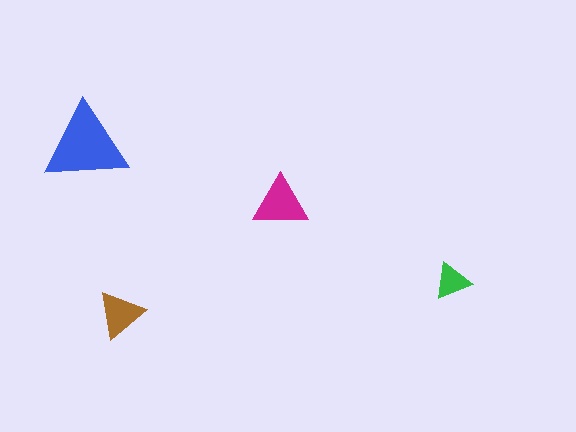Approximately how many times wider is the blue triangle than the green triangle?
About 2.5 times wider.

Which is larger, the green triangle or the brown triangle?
The brown one.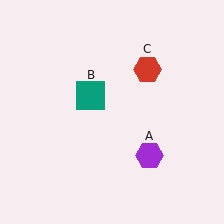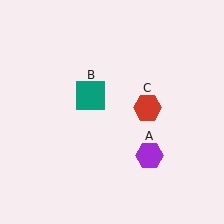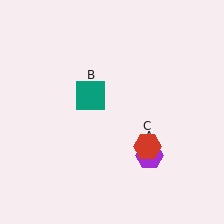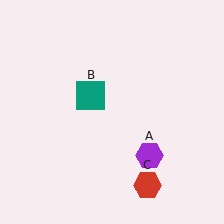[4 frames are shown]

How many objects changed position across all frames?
1 object changed position: red hexagon (object C).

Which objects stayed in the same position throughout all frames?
Purple hexagon (object A) and teal square (object B) remained stationary.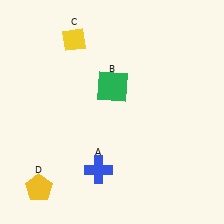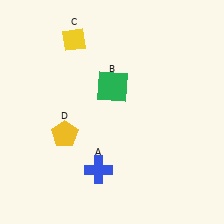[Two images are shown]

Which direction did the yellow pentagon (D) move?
The yellow pentagon (D) moved up.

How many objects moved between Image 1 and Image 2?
1 object moved between the two images.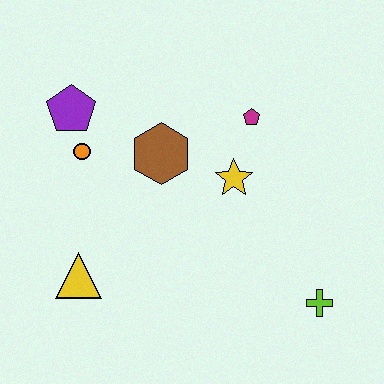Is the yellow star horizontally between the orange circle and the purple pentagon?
No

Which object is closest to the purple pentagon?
The orange circle is closest to the purple pentagon.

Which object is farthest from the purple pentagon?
The lime cross is farthest from the purple pentagon.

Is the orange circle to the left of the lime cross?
Yes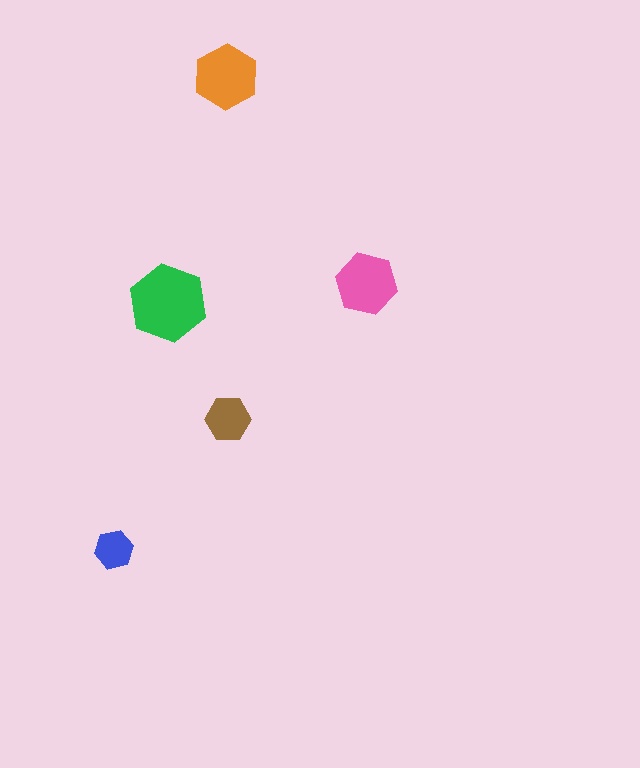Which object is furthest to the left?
The blue hexagon is leftmost.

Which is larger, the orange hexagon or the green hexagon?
The green one.